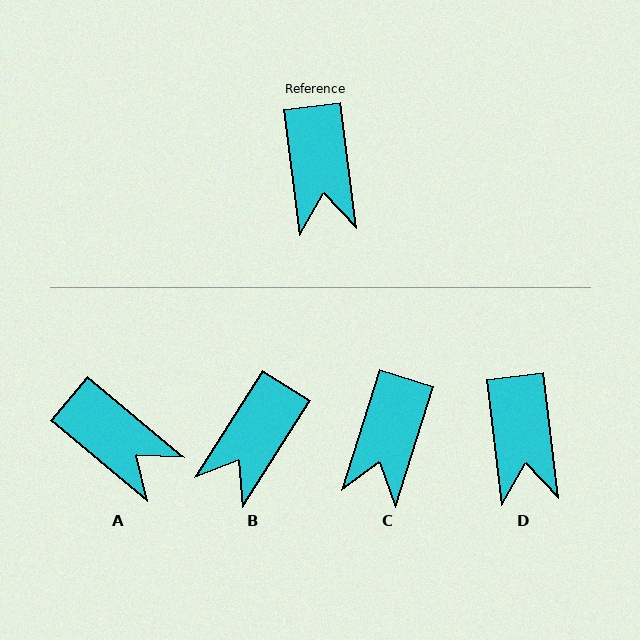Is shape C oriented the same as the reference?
No, it is off by about 24 degrees.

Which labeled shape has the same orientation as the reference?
D.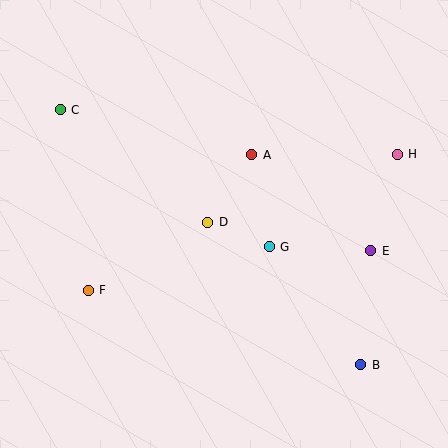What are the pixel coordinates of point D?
Point D is at (208, 222).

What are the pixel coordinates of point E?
Point E is at (371, 251).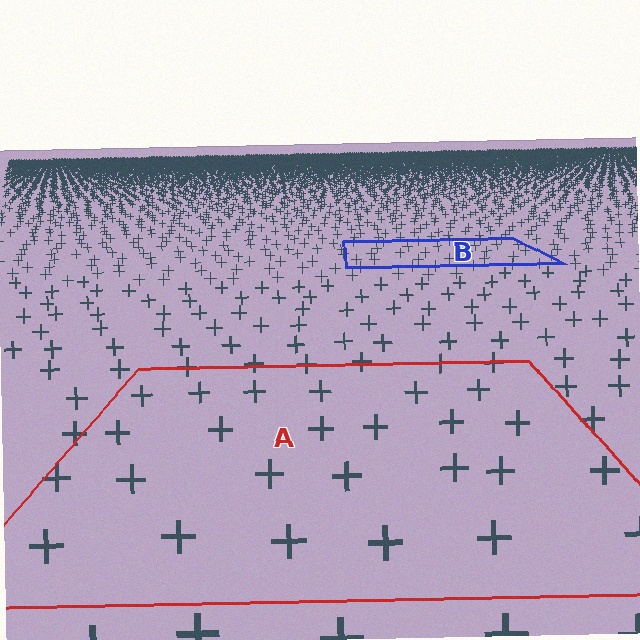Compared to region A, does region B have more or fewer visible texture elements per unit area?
Region B has more texture elements per unit area — they are packed more densely because it is farther away.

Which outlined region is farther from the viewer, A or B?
Region B is farther from the viewer — the texture elements inside it appear smaller and more densely packed.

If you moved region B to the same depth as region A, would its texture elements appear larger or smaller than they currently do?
They would appear larger. At a closer depth, the same texture elements are projected at a bigger on-screen size.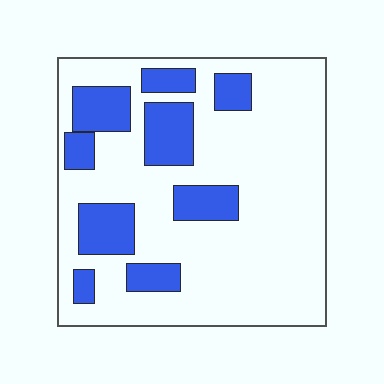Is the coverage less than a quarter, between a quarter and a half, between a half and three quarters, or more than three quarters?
Less than a quarter.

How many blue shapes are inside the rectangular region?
9.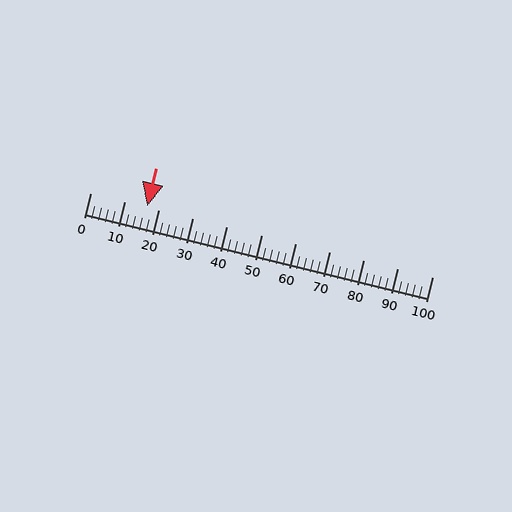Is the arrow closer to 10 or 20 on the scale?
The arrow is closer to 20.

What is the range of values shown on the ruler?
The ruler shows values from 0 to 100.